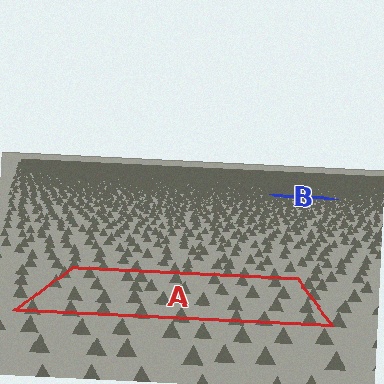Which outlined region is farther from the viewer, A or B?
Region B is farther from the viewer — the texture elements inside it appear smaller and more densely packed.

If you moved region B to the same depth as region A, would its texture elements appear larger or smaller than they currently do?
They would appear larger. At a closer depth, the same texture elements are projected at a bigger on-screen size.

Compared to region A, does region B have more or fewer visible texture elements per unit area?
Region B has more texture elements per unit area — they are packed more densely because it is farther away.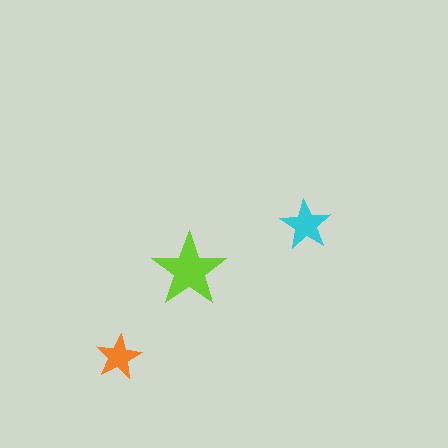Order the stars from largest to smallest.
the lime one, the cyan one, the orange one.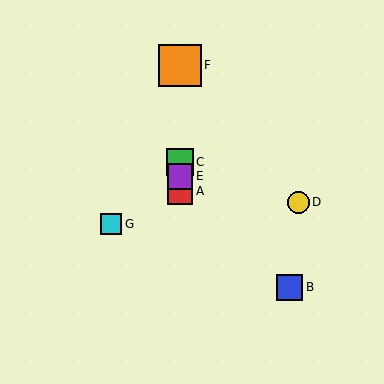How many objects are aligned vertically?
4 objects (A, C, E, F) are aligned vertically.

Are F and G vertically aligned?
No, F is at x≈180 and G is at x≈111.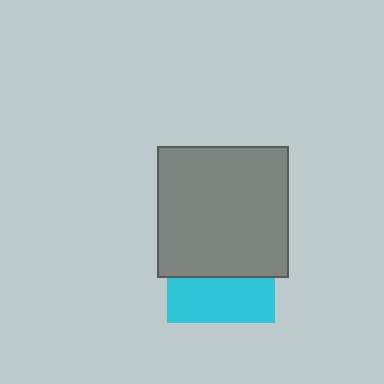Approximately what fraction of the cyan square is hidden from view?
Roughly 57% of the cyan square is hidden behind the gray square.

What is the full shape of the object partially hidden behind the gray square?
The partially hidden object is a cyan square.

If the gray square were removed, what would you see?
You would see the complete cyan square.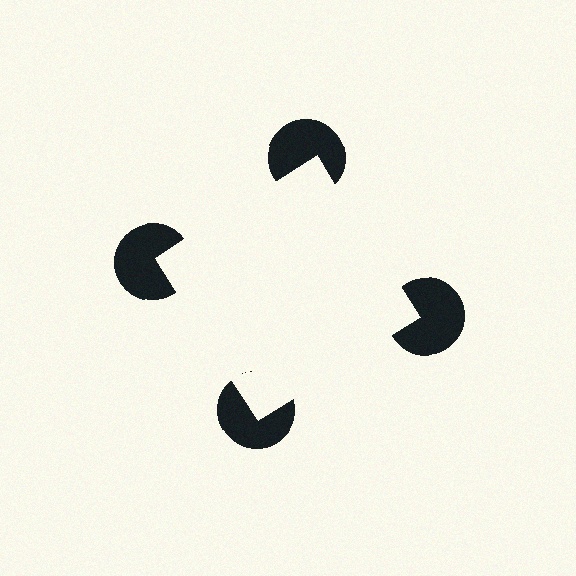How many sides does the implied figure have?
4 sides.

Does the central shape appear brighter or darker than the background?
It typically appears slightly brighter than the background, even though no actual brightness change is drawn.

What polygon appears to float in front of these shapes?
An illusory square — its edges are inferred from the aligned wedge cuts in the pac-man discs, not physically drawn.